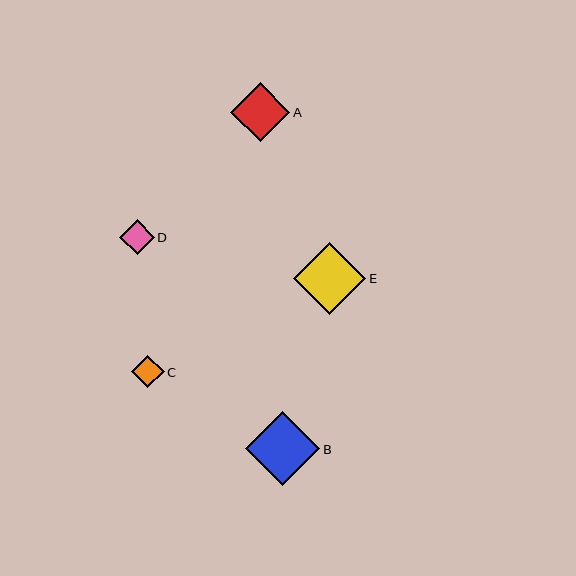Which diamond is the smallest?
Diamond C is the smallest with a size of approximately 33 pixels.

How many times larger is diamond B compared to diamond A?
Diamond B is approximately 1.3 times the size of diamond A.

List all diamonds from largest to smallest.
From largest to smallest: B, E, A, D, C.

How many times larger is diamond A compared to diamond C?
Diamond A is approximately 1.8 times the size of diamond C.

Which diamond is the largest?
Diamond B is the largest with a size of approximately 74 pixels.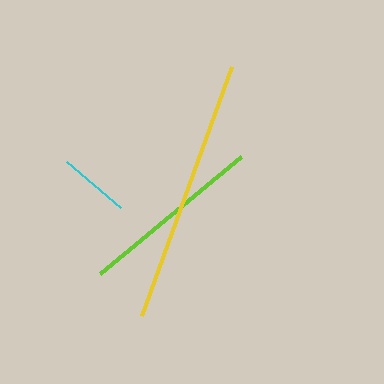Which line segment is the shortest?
The cyan line is the shortest at approximately 71 pixels.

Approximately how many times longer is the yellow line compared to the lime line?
The yellow line is approximately 1.4 times the length of the lime line.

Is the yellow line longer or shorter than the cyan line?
The yellow line is longer than the cyan line.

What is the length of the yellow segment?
The yellow segment is approximately 265 pixels long.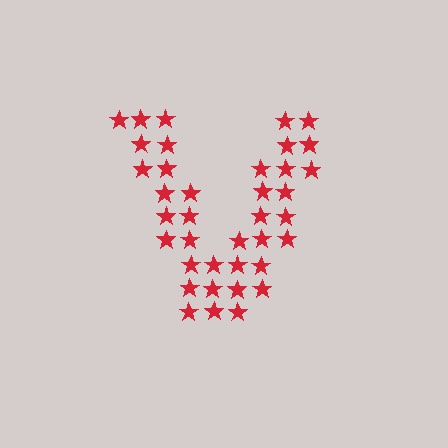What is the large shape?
The large shape is the letter V.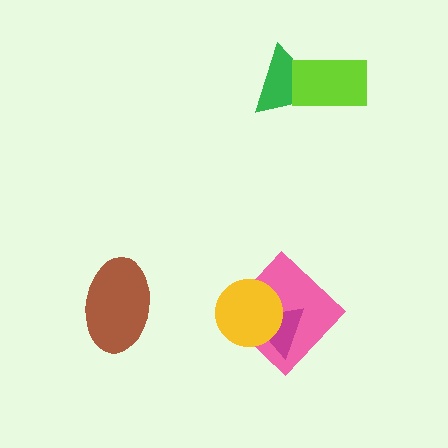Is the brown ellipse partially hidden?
No, no other shape covers it.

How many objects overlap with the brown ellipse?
0 objects overlap with the brown ellipse.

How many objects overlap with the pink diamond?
2 objects overlap with the pink diamond.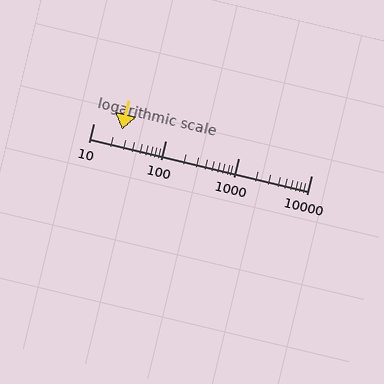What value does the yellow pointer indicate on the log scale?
The pointer indicates approximately 25.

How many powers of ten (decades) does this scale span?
The scale spans 3 decades, from 10 to 10000.